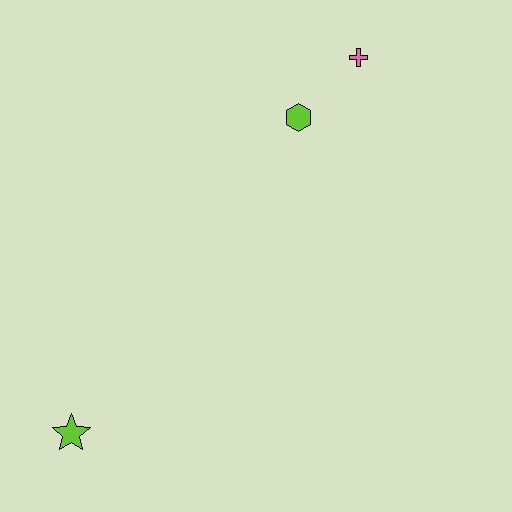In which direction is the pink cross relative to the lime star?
The pink cross is above the lime star.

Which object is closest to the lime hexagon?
The pink cross is closest to the lime hexagon.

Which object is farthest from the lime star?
The pink cross is farthest from the lime star.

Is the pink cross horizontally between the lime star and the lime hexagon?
No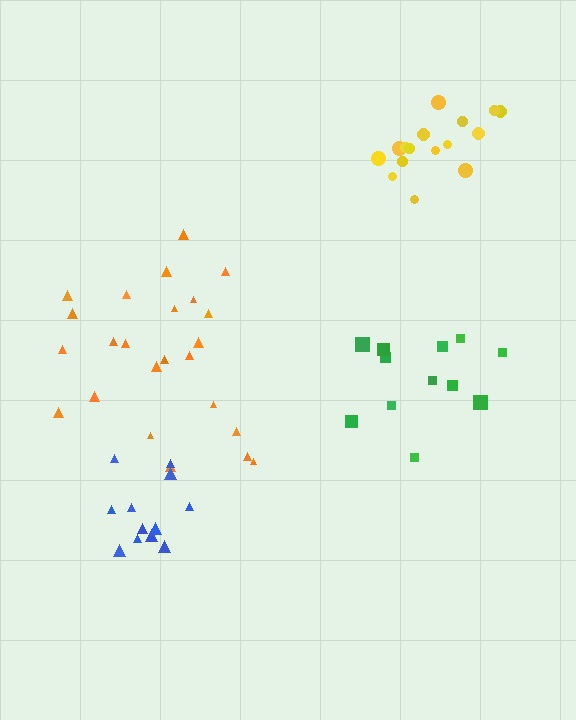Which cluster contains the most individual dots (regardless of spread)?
Orange (24).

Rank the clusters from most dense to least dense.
blue, yellow, orange, green.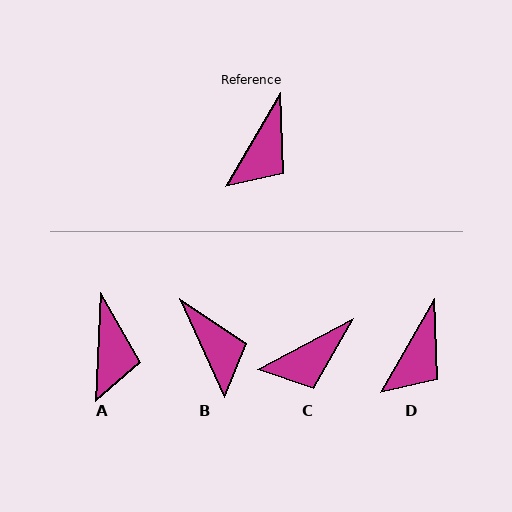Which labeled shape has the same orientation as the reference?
D.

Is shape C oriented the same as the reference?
No, it is off by about 32 degrees.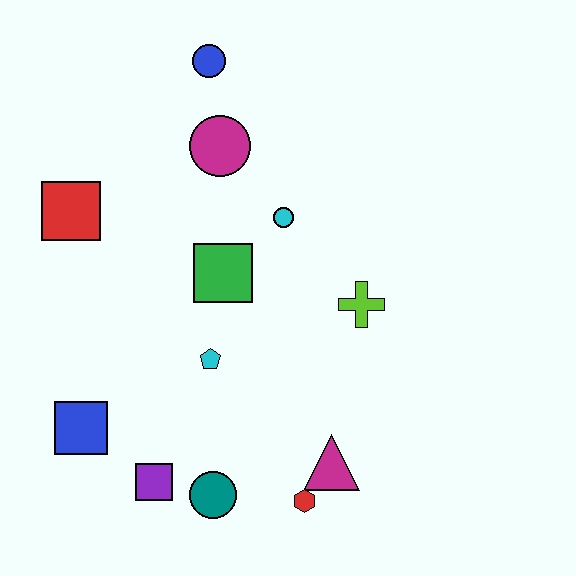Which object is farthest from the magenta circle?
The red hexagon is farthest from the magenta circle.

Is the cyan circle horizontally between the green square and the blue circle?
No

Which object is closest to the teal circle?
The purple square is closest to the teal circle.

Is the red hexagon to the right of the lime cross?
No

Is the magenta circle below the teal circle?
No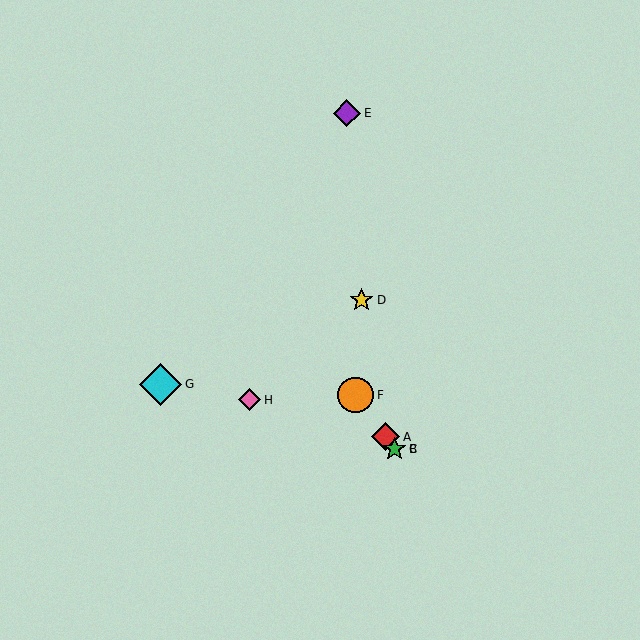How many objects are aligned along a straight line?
4 objects (A, B, C, F) are aligned along a straight line.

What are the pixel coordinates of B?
Object B is at (395, 449).